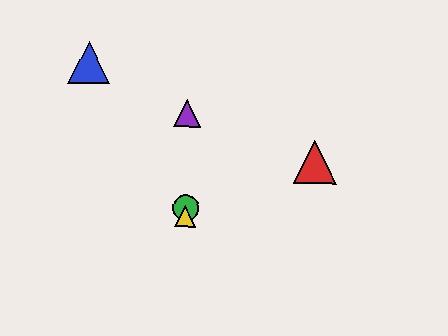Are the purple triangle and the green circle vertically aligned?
Yes, both are at x≈187.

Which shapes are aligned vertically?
The green circle, the yellow triangle, the purple triangle are aligned vertically.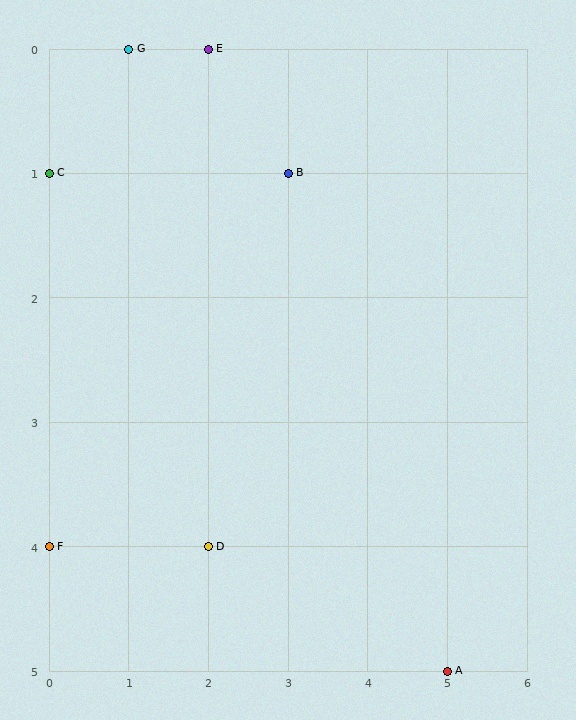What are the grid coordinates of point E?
Point E is at grid coordinates (2, 0).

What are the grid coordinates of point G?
Point G is at grid coordinates (1, 0).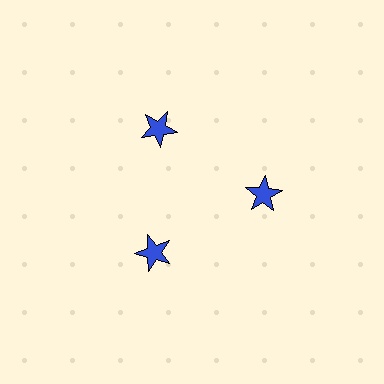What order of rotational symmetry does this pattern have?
This pattern has 3-fold rotational symmetry.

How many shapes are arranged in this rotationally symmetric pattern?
There are 3 shapes, arranged in 3 groups of 1.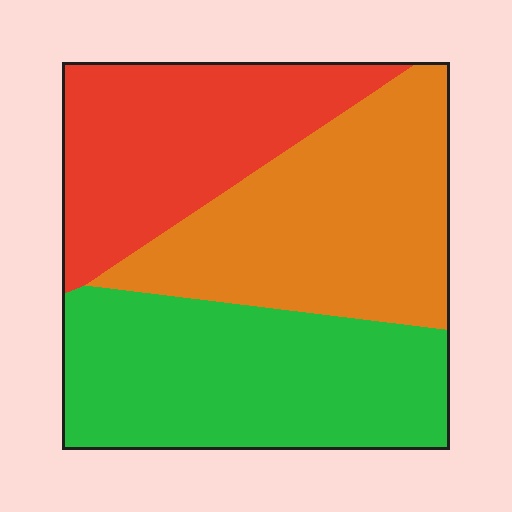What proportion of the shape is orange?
Orange takes up about one third (1/3) of the shape.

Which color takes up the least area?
Red, at roughly 30%.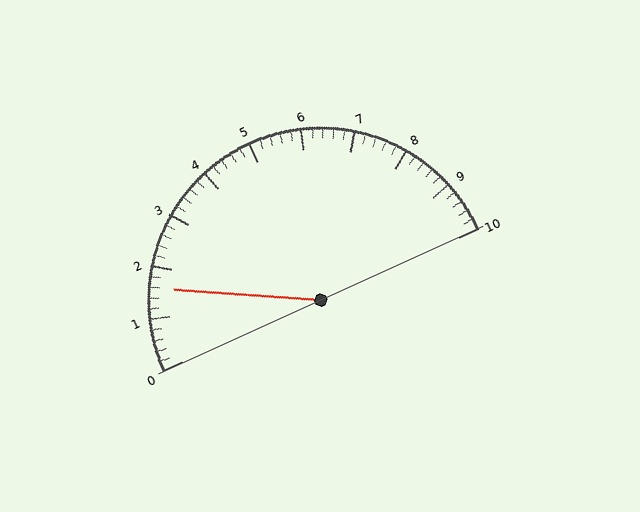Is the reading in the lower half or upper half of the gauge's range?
The reading is in the lower half of the range (0 to 10).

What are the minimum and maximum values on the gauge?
The gauge ranges from 0 to 10.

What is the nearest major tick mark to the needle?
The nearest major tick mark is 2.